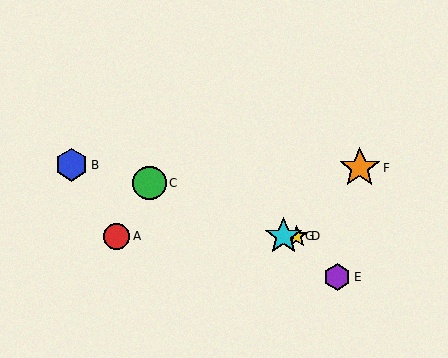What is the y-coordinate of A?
Object A is at y≈236.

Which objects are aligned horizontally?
Objects A, D, G are aligned horizontally.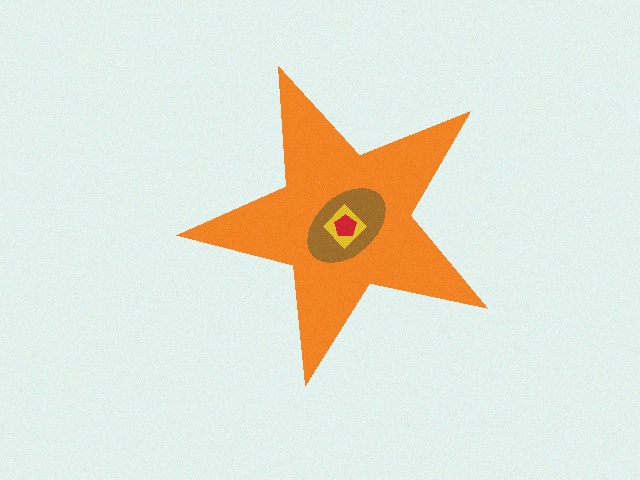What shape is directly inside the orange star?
The brown ellipse.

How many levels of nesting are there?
4.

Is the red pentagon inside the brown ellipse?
Yes.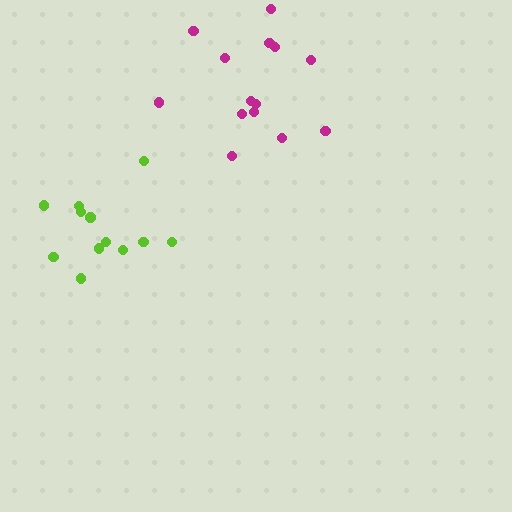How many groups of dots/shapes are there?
There are 2 groups.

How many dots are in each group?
Group 1: 12 dots, Group 2: 14 dots (26 total).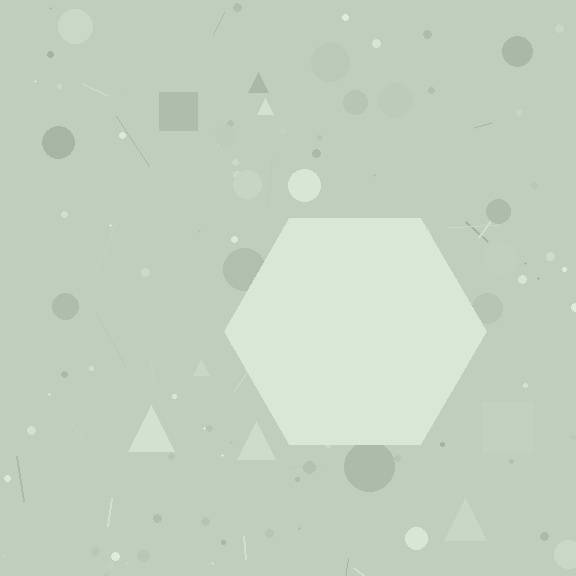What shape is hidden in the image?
A hexagon is hidden in the image.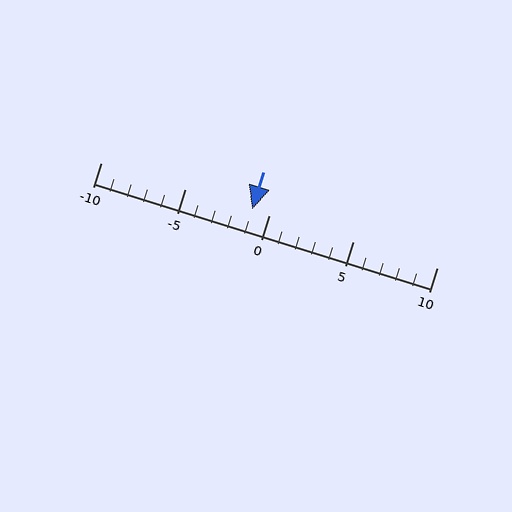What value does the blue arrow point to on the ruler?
The blue arrow points to approximately -1.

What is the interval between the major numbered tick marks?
The major tick marks are spaced 5 units apart.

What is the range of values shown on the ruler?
The ruler shows values from -10 to 10.